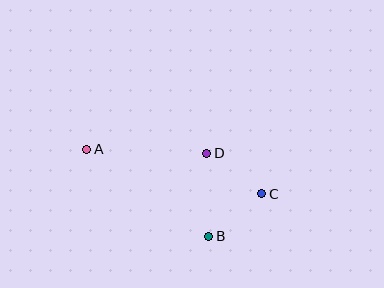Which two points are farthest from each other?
Points A and C are farthest from each other.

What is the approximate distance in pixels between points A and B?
The distance between A and B is approximately 150 pixels.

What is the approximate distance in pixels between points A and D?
The distance between A and D is approximately 120 pixels.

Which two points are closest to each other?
Points B and C are closest to each other.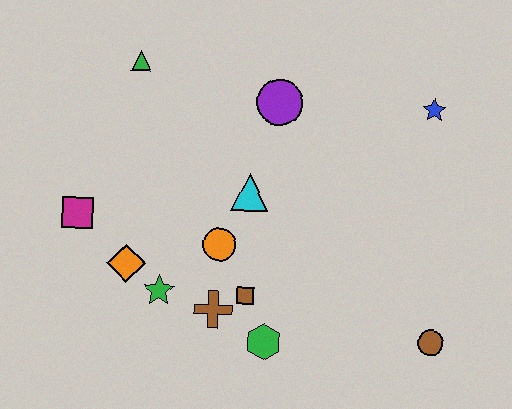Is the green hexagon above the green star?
No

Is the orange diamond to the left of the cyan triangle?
Yes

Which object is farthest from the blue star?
The magenta square is farthest from the blue star.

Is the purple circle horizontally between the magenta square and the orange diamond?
No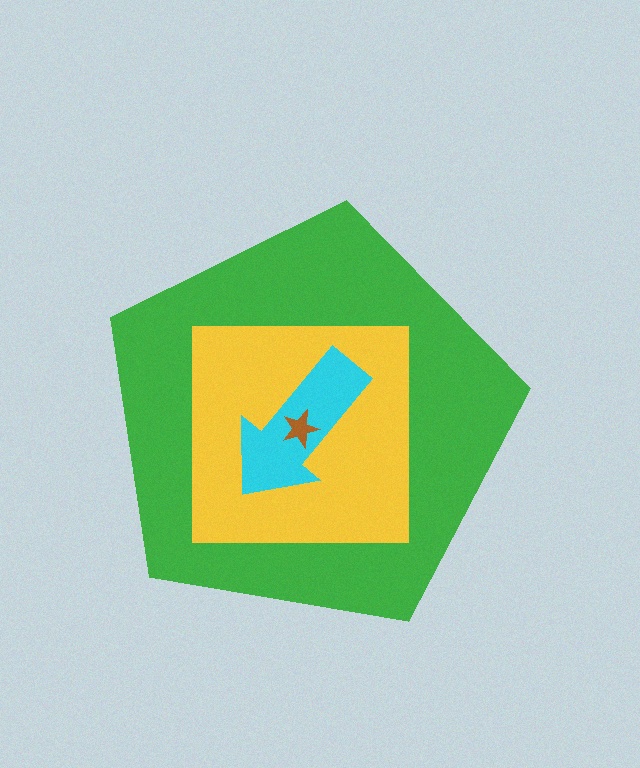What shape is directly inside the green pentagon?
The yellow square.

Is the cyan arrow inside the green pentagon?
Yes.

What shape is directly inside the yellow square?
The cyan arrow.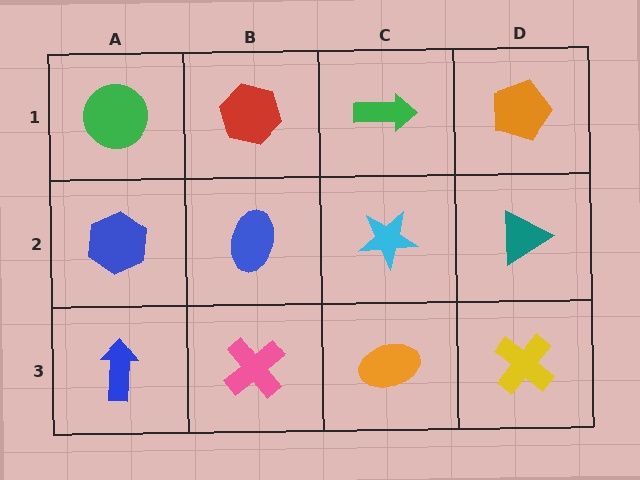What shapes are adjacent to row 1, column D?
A teal triangle (row 2, column D), a green arrow (row 1, column C).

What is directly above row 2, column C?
A green arrow.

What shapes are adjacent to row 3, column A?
A blue hexagon (row 2, column A), a pink cross (row 3, column B).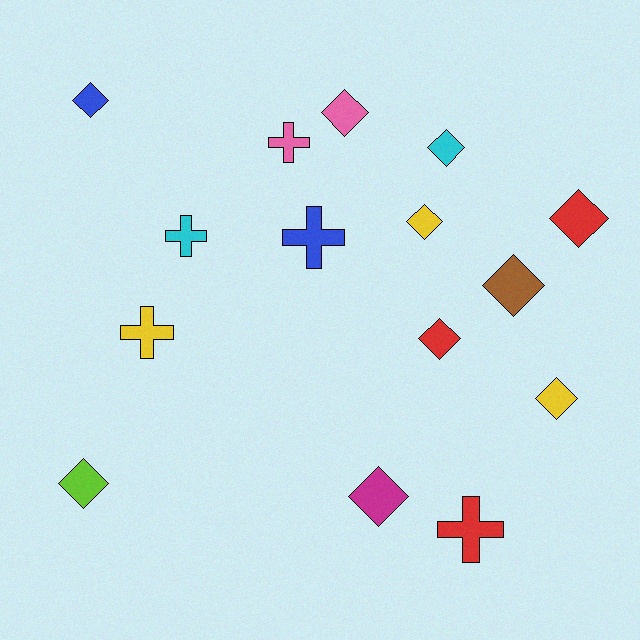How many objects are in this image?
There are 15 objects.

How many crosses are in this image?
There are 5 crosses.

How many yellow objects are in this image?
There are 3 yellow objects.